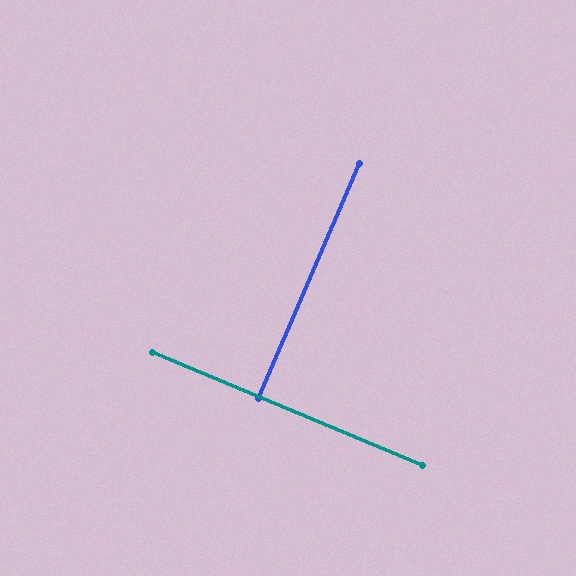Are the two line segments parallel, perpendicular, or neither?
Perpendicular — they meet at approximately 89°.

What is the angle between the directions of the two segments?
Approximately 89 degrees.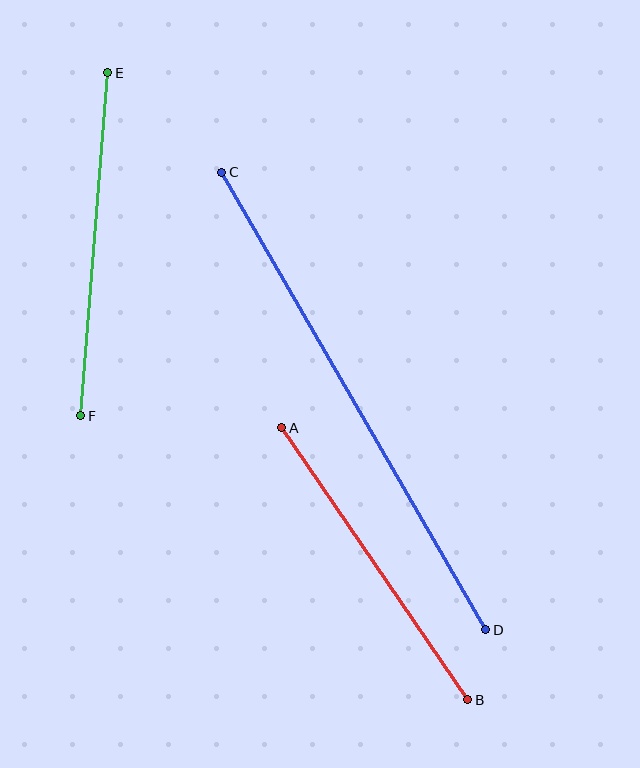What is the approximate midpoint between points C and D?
The midpoint is at approximately (354, 401) pixels.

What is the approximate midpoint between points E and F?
The midpoint is at approximately (94, 244) pixels.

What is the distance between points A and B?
The distance is approximately 330 pixels.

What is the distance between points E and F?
The distance is approximately 345 pixels.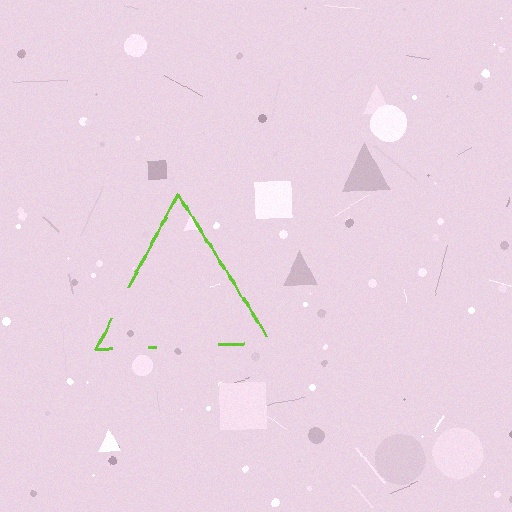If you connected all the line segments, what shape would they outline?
They would outline a triangle.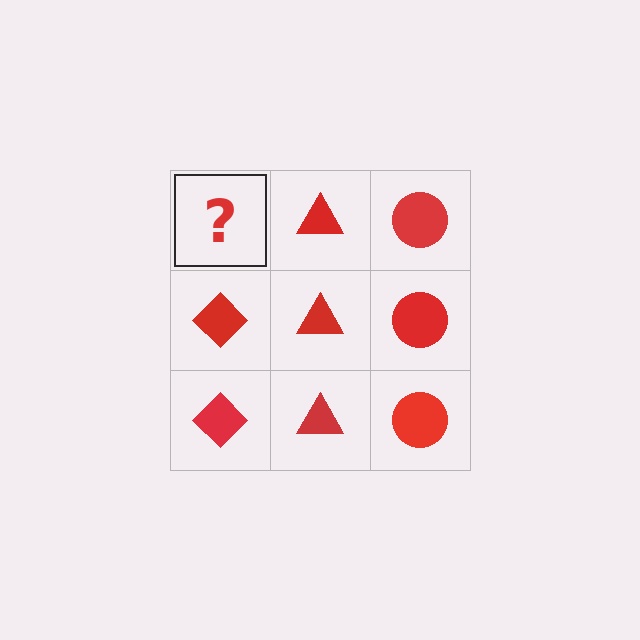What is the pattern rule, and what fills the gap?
The rule is that each column has a consistent shape. The gap should be filled with a red diamond.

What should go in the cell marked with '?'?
The missing cell should contain a red diamond.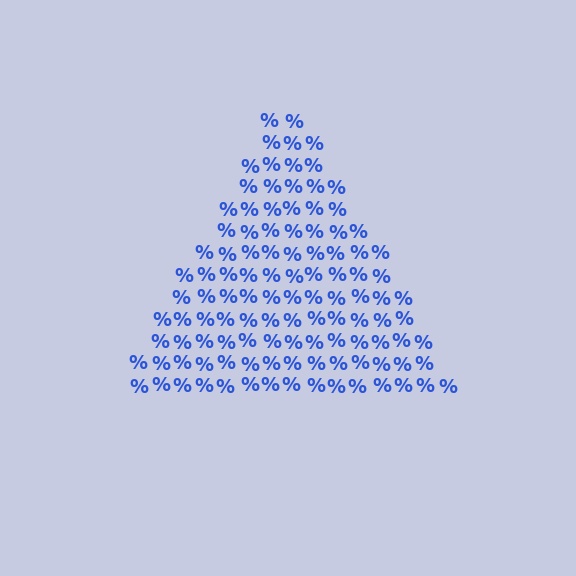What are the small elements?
The small elements are percent signs.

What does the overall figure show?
The overall figure shows a triangle.